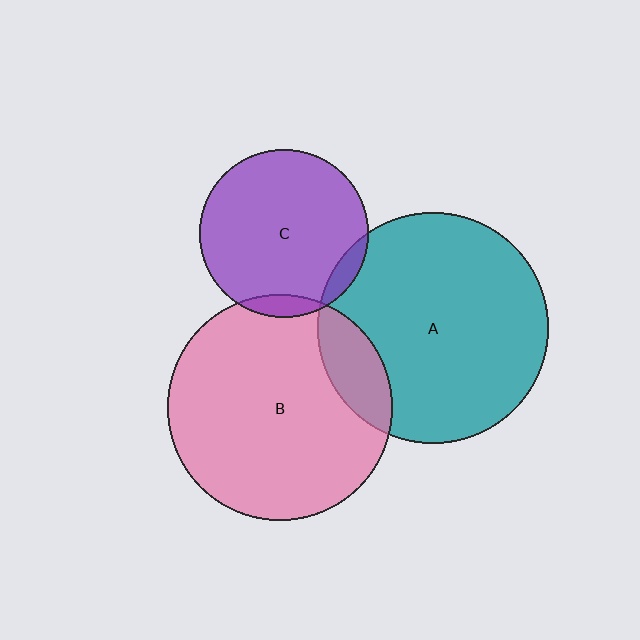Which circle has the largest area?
Circle A (teal).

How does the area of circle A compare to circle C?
Approximately 1.9 times.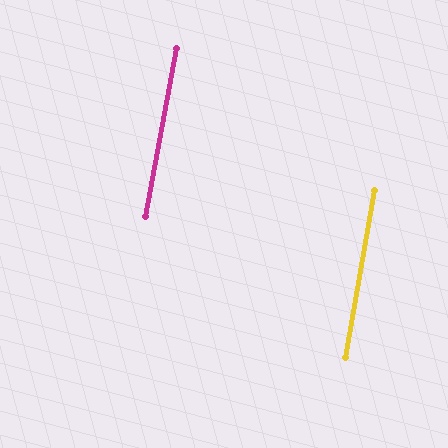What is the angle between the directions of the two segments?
Approximately 0 degrees.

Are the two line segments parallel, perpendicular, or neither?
Parallel — their directions differ by only 0.2°.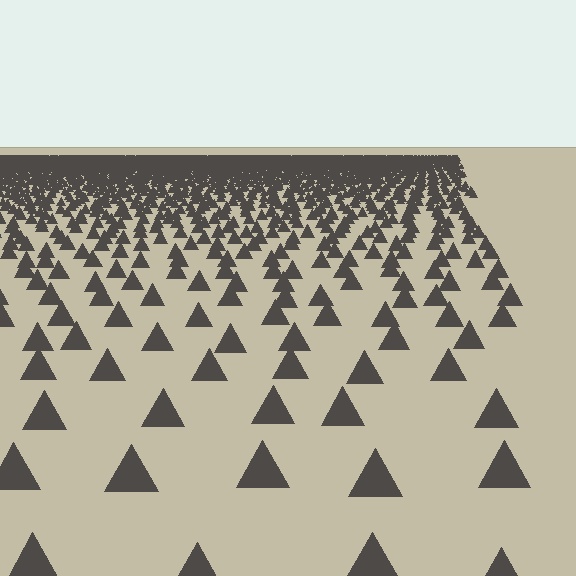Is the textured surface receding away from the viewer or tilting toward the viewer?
The surface is receding away from the viewer. Texture elements get smaller and denser toward the top.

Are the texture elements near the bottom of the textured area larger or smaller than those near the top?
Larger. Near the bottom, elements are closer to the viewer and appear at a bigger on-screen size.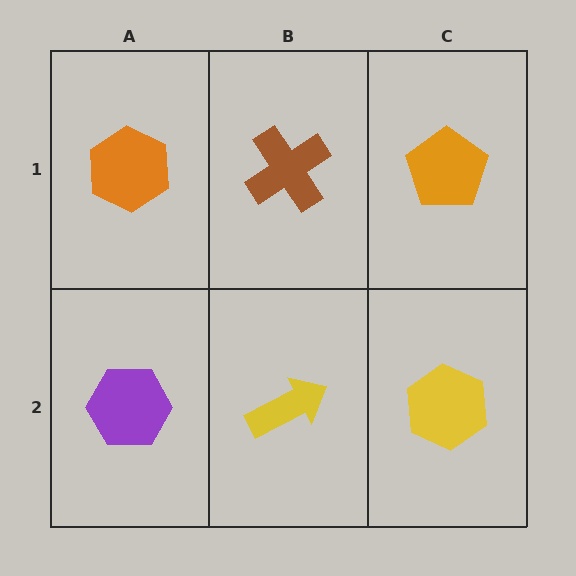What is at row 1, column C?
An orange pentagon.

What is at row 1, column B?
A brown cross.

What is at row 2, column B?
A yellow arrow.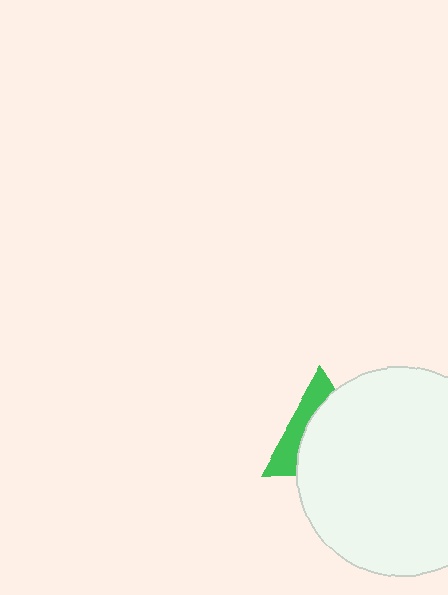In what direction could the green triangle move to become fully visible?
The green triangle could move toward the upper-left. That would shift it out from behind the white circle entirely.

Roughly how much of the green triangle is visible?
A small part of it is visible (roughly 34%).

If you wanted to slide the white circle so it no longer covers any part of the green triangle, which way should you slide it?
Slide it toward the lower-right — that is the most direct way to separate the two shapes.